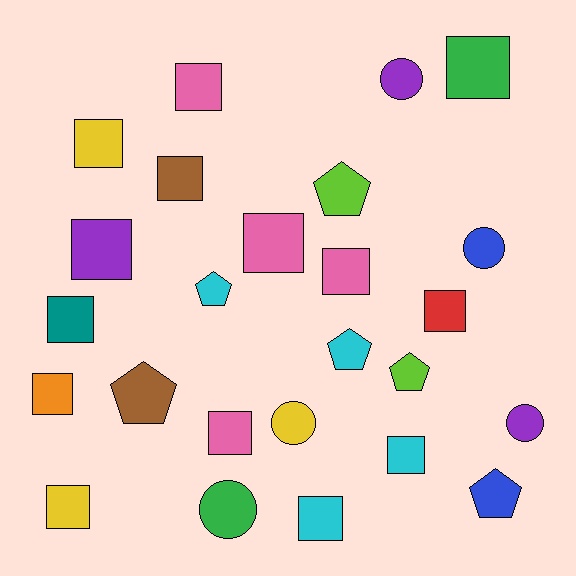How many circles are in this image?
There are 5 circles.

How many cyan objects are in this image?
There are 4 cyan objects.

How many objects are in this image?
There are 25 objects.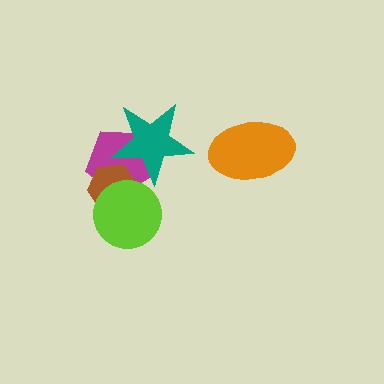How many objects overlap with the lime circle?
2 objects overlap with the lime circle.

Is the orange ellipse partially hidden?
No, no other shape covers it.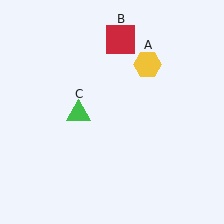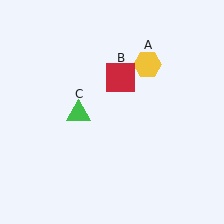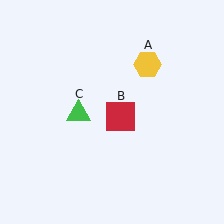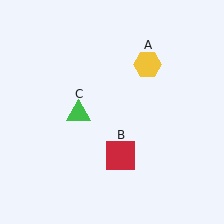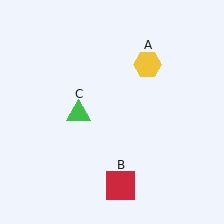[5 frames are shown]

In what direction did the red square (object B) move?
The red square (object B) moved down.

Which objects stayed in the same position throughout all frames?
Yellow hexagon (object A) and green triangle (object C) remained stationary.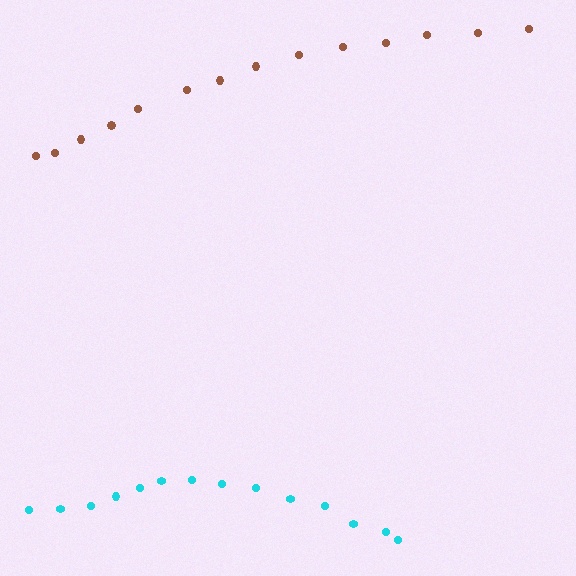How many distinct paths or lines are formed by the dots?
There are 2 distinct paths.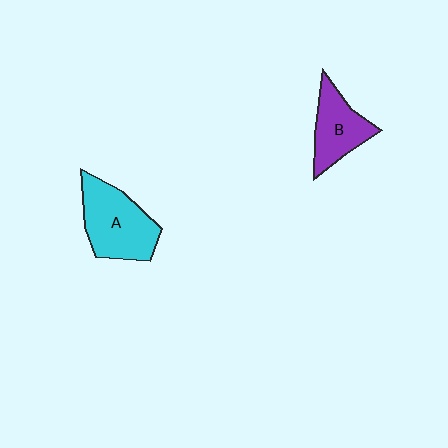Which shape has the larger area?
Shape A (cyan).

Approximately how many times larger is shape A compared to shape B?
Approximately 1.4 times.